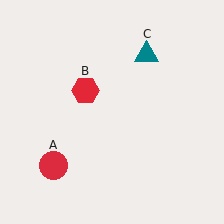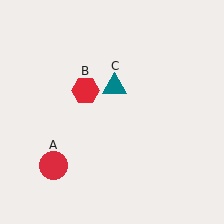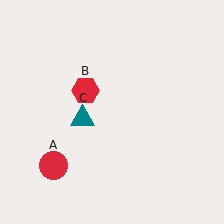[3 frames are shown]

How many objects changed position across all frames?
1 object changed position: teal triangle (object C).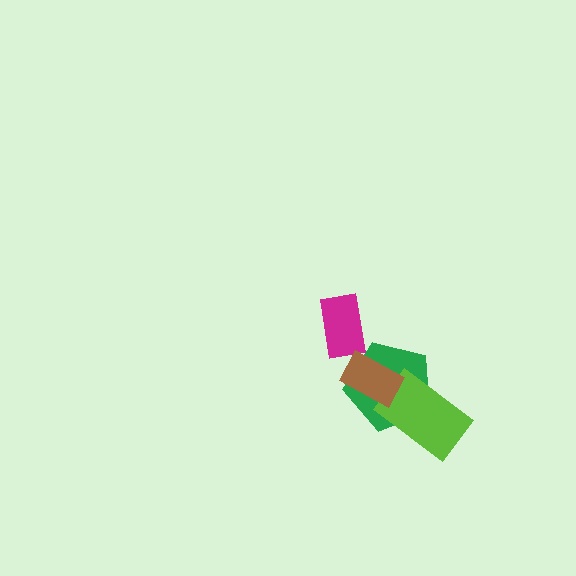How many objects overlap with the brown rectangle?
2 objects overlap with the brown rectangle.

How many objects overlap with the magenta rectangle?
0 objects overlap with the magenta rectangle.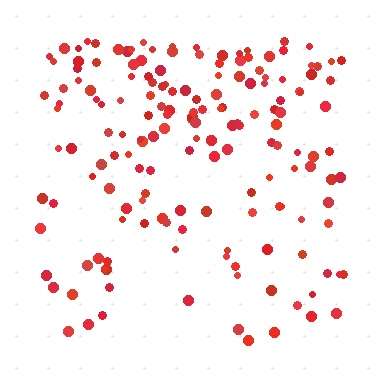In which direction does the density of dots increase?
From bottom to top, with the top side densest.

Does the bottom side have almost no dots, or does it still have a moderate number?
Still a moderate number, just noticeably fewer than the top.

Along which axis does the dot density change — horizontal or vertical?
Vertical.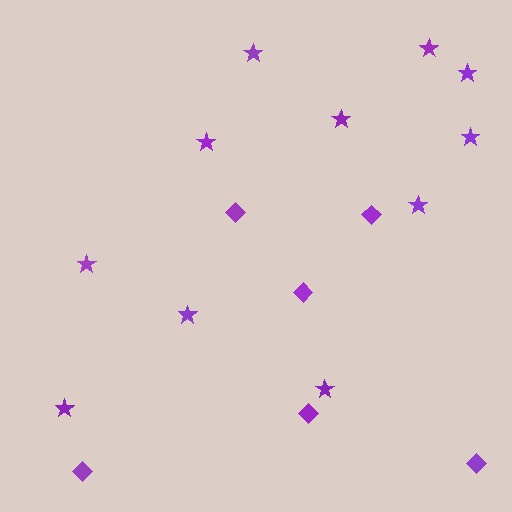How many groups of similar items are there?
There are 2 groups: one group of stars (11) and one group of diamonds (6).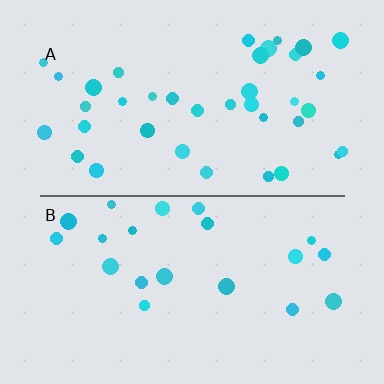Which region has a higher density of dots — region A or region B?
A (the top).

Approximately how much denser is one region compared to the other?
Approximately 1.8× — region A over region B.